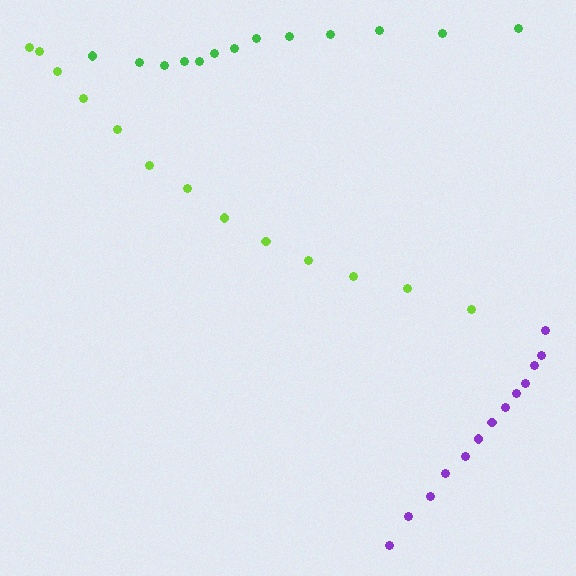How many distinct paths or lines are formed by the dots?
There are 3 distinct paths.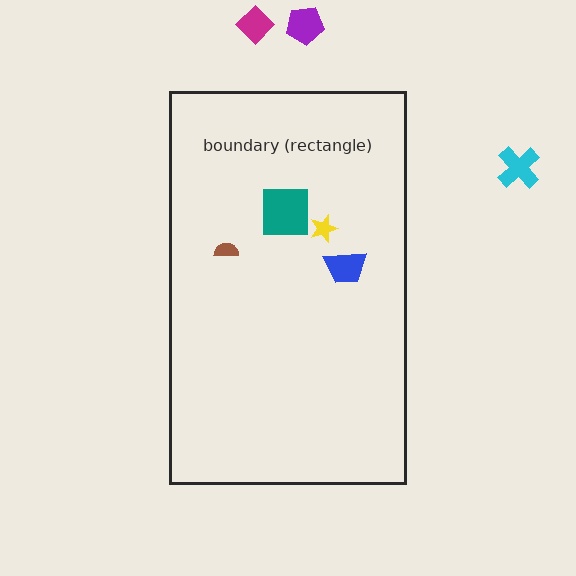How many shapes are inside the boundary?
4 inside, 3 outside.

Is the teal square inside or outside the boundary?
Inside.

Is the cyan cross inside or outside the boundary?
Outside.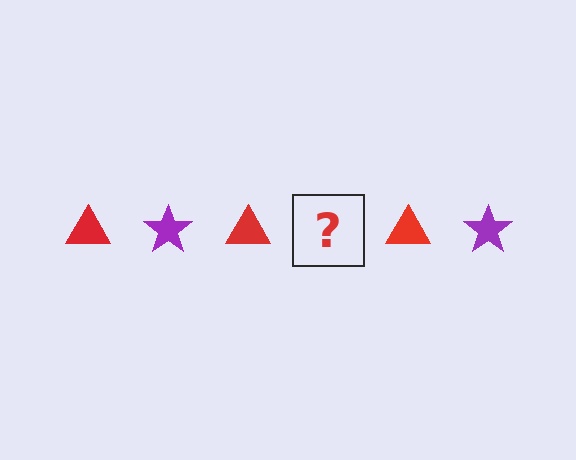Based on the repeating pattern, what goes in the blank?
The blank should be a purple star.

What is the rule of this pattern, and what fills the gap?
The rule is that the pattern alternates between red triangle and purple star. The gap should be filled with a purple star.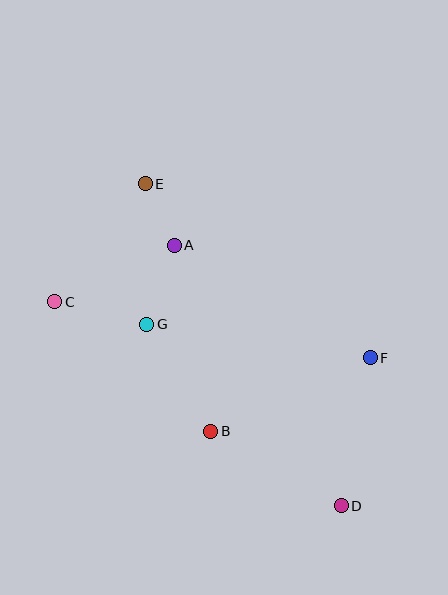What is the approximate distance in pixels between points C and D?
The distance between C and D is approximately 352 pixels.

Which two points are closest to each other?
Points A and E are closest to each other.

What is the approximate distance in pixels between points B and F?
The distance between B and F is approximately 176 pixels.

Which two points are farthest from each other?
Points D and E are farthest from each other.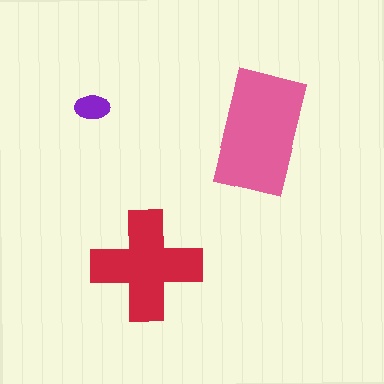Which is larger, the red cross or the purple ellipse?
The red cross.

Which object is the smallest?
The purple ellipse.